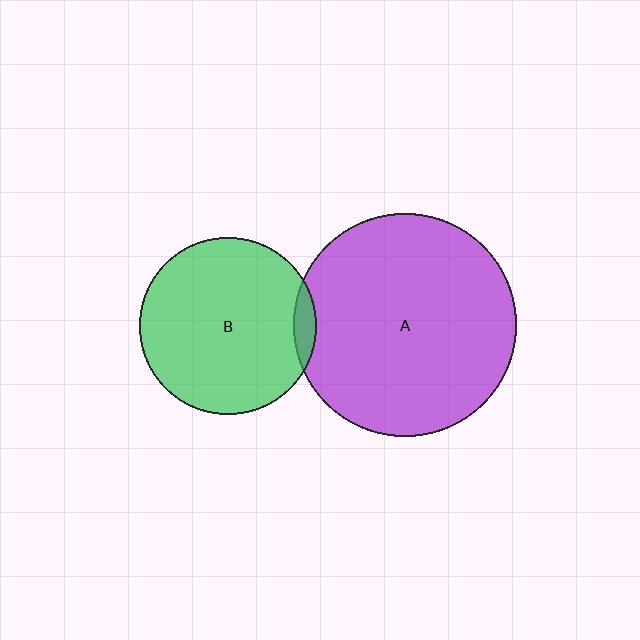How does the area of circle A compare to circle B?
Approximately 1.6 times.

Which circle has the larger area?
Circle A (purple).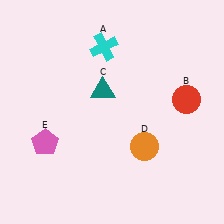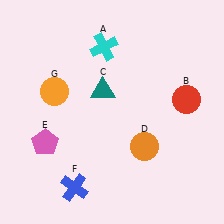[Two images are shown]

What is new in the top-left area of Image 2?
An orange circle (G) was added in the top-left area of Image 2.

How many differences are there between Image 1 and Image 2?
There are 2 differences between the two images.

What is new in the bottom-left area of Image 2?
A blue cross (F) was added in the bottom-left area of Image 2.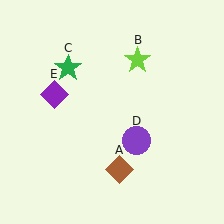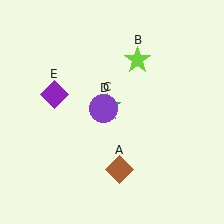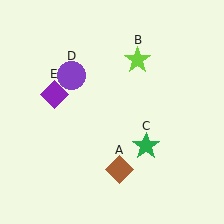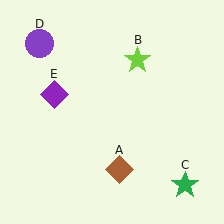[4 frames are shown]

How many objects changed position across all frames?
2 objects changed position: green star (object C), purple circle (object D).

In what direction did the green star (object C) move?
The green star (object C) moved down and to the right.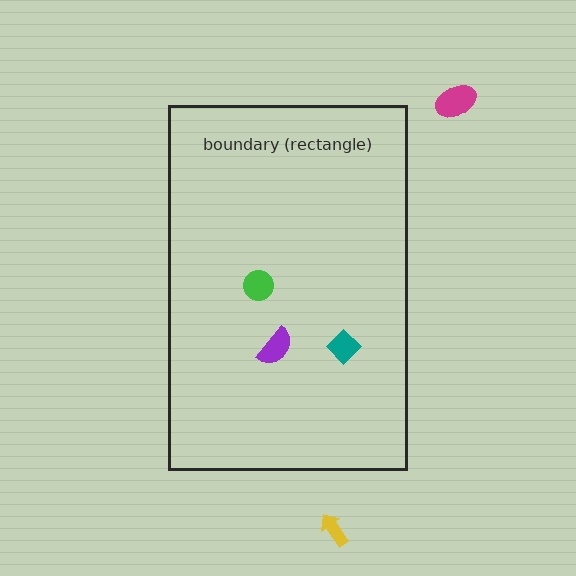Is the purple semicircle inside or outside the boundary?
Inside.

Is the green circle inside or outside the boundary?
Inside.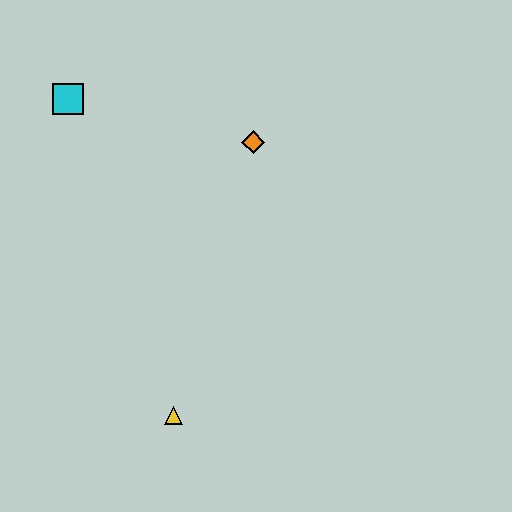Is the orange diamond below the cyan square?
Yes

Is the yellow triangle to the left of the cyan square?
No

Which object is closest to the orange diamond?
The cyan square is closest to the orange diamond.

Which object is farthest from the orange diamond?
The yellow triangle is farthest from the orange diamond.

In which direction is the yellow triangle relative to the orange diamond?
The yellow triangle is below the orange diamond.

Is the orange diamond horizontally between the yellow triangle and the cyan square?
No